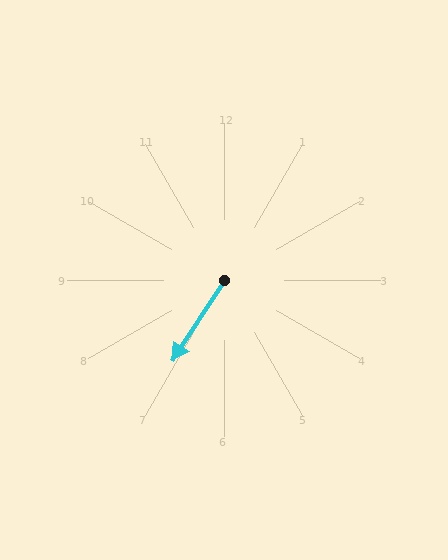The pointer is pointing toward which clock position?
Roughly 7 o'clock.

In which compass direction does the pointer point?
Southwest.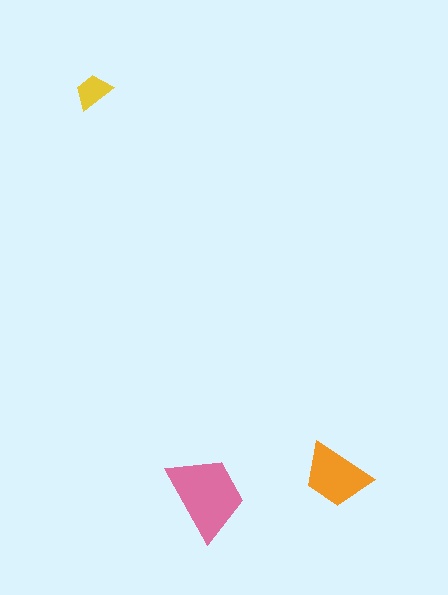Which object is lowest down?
The pink trapezoid is bottommost.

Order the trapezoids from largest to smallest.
the pink one, the orange one, the yellow one.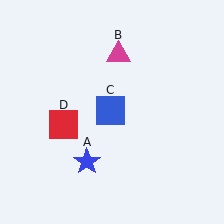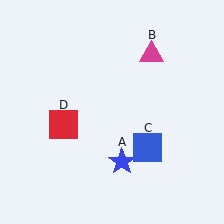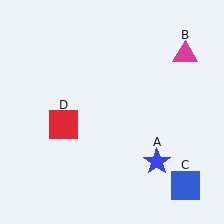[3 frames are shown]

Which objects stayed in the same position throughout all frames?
Red square (object D) remained stationary.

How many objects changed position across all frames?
3 objects changed position: blue star (object A), magenta triangle (object B), blue square (object C).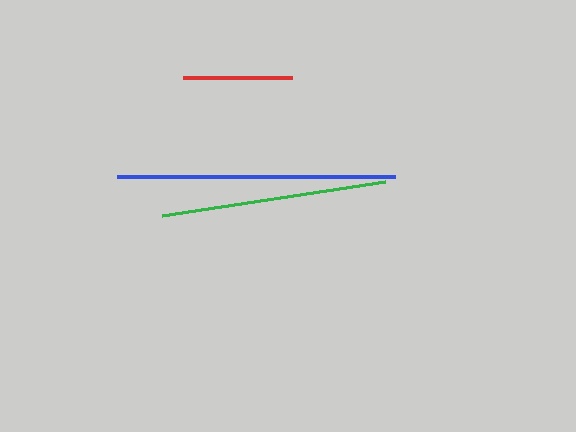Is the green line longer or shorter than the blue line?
The blue line is longer than the green line.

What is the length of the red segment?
The red segment is approximately 109 pixels long.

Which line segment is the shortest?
The red line is the shortest at approximately 109 pixels.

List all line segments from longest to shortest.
From longest to shortest: blue, green, red.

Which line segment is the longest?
The blue line is the longest at approximately 279 pixels.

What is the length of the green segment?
The green segment is approximately 226 pixels long.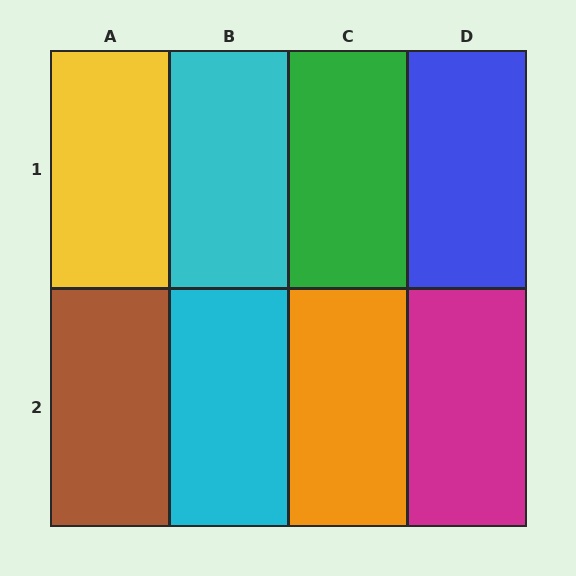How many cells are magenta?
1 cell is magenta.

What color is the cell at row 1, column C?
Green.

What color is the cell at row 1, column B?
Cyan.